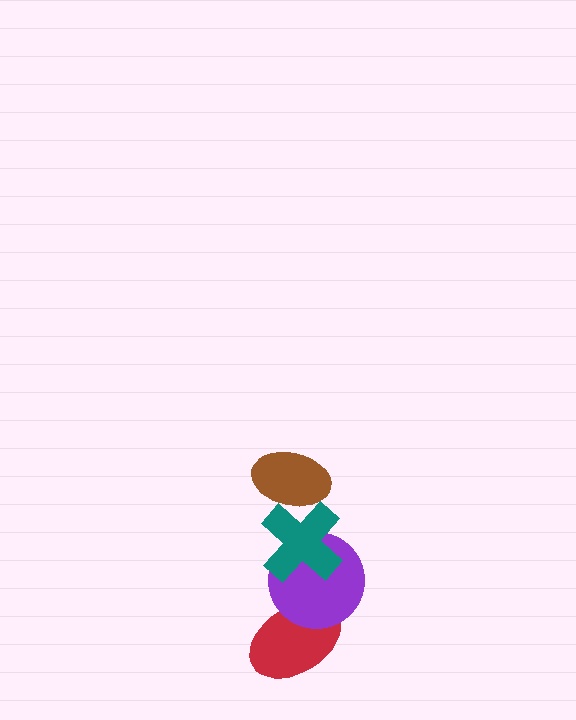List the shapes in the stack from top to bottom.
From top to bottom: the brown ellipse, the teal cross, the purple circle, the red ellipse.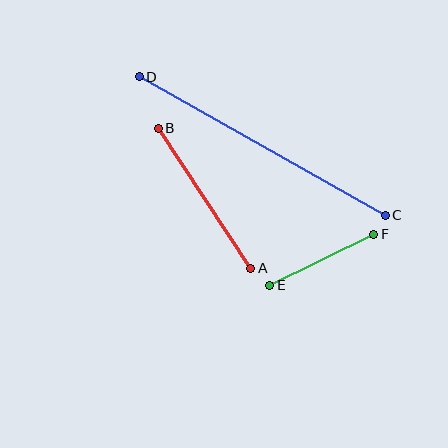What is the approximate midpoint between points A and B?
The midpoint is at approximately (204, 198) pixels.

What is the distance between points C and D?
The distance is approximately 283 pixels.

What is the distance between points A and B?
The distance is approximately 168 pixels.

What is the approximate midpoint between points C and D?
The midpoint is at approximately (262, 146) pixels.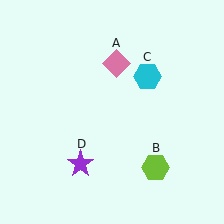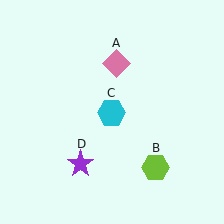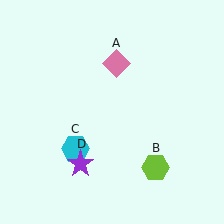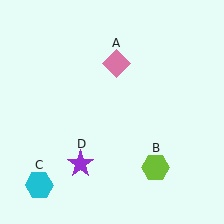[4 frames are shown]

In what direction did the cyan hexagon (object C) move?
The cyan hexagon (object C) moved down and to the left.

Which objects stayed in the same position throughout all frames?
Pink diamond (object A) and lime hexagon (object B) and purple star (object D) remained stationary.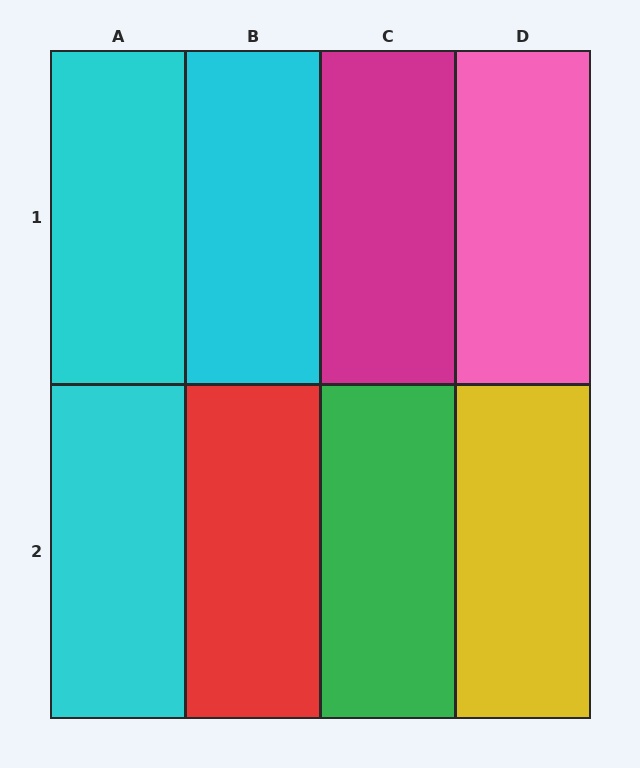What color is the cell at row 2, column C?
Green.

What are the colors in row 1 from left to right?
Cyan, cyan, magenta, pink.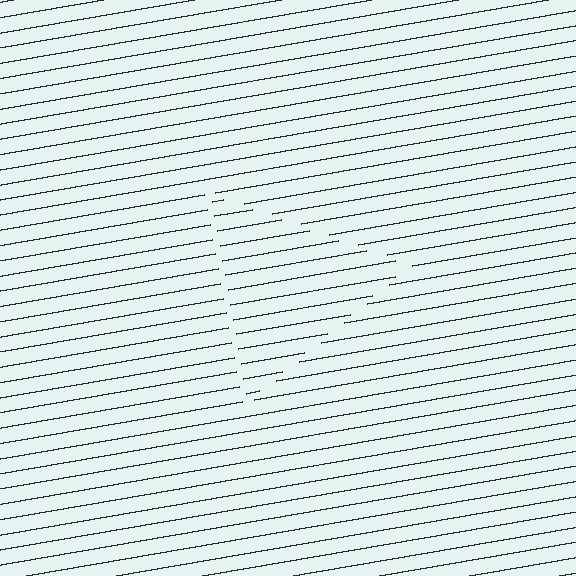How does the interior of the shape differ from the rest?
The interior of the shape contains the same grating, shifted by half a period — the contour is defined by the phase discontinuity where line-ends from the inner and outer gratings abut.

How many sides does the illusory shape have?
3 sides — the line-ends trace a triangle.